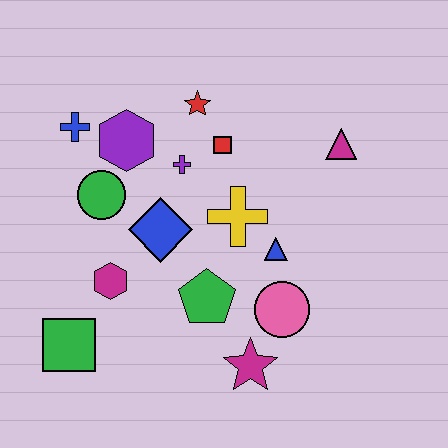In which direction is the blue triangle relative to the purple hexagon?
The blue triangle is to the right of the purple hexagon.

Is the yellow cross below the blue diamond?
No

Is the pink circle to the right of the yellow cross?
Yes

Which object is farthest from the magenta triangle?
The green square is farthest from the magenta triangle.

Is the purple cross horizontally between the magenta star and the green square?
Yes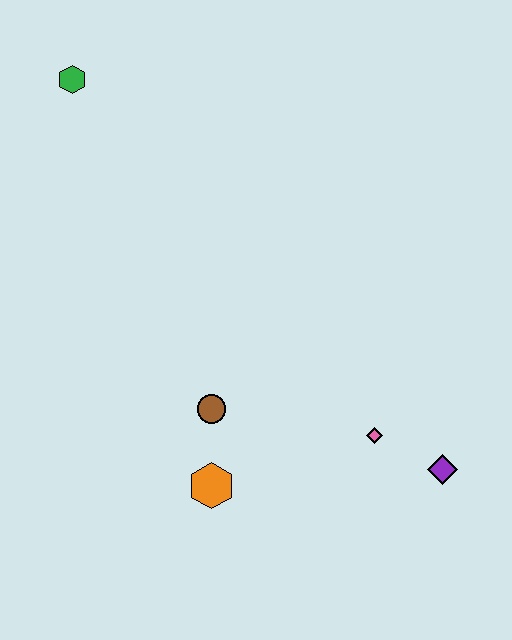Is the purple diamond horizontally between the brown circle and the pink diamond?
No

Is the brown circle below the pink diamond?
No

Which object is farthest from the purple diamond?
The green hexagon is farthest from the purple diamond.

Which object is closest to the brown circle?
The orange hexagon is closest to the brown circle.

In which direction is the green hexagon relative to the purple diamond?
The green hexagon is above the purple diamond.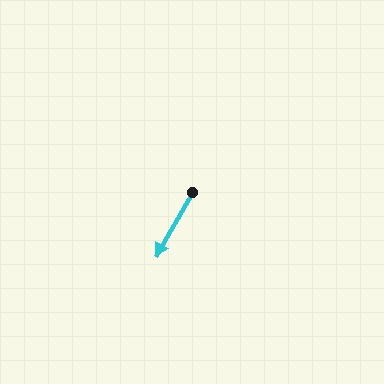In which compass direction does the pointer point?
Southwest.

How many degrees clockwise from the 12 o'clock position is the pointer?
Approximately 210 degrees.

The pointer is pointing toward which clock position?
Roughly 7 o'clock.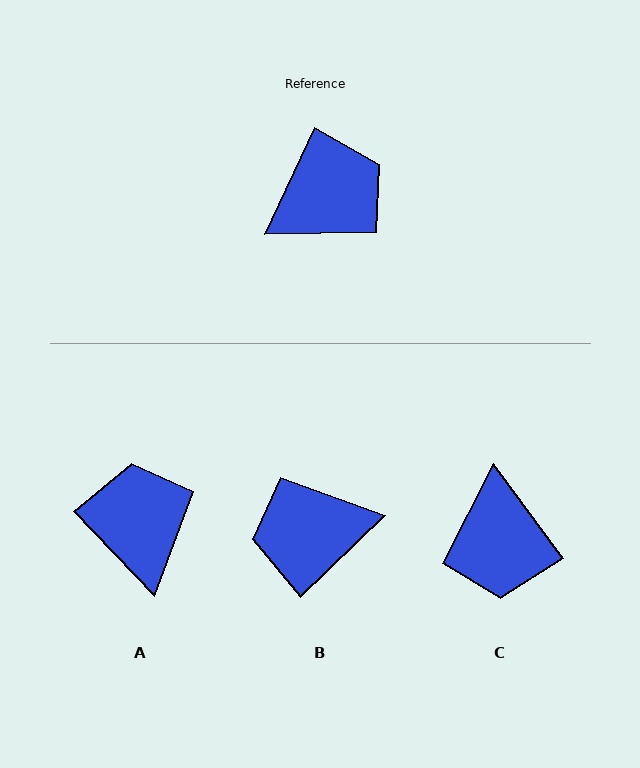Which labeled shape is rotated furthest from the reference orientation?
B, about 159 degrees away.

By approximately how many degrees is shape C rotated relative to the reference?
Approximately 118 degrees clockwise.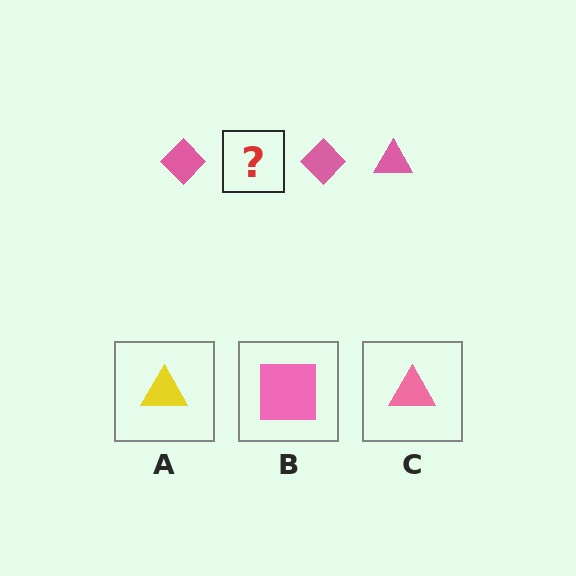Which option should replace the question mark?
Option C.